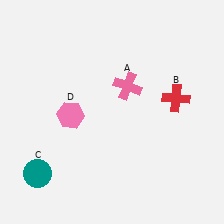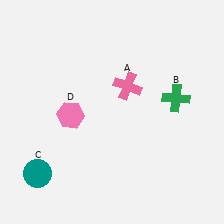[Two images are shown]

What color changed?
The cross (B) changed from red in Image 1 to green in Image 2.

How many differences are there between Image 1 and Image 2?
There is 1 difference between the two images.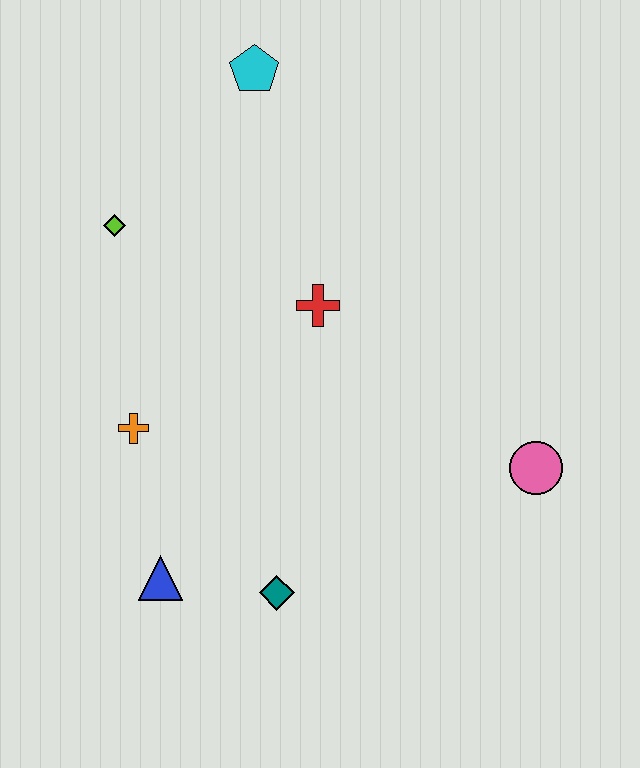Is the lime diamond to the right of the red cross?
No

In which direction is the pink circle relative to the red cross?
The pink circle is to the right of the red cross.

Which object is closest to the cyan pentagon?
The lime diamond is closest to the cyan pentagon.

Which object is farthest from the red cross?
The blue triangle is farthest from the red cross.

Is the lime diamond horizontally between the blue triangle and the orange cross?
No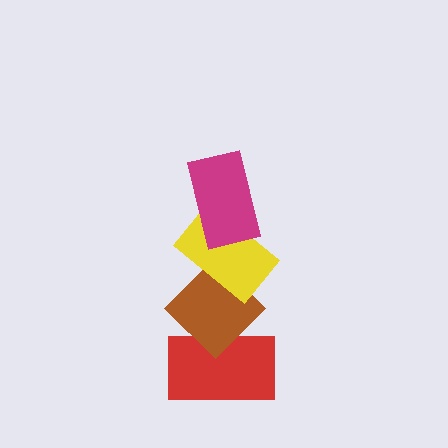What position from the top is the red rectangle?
The red rectangle is 4th from the top.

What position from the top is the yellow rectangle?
The yellow rectangle is 2nd from the top.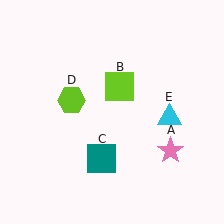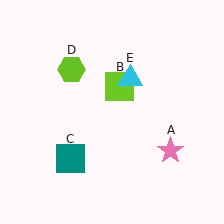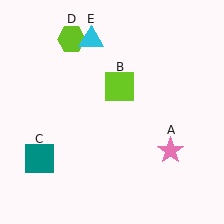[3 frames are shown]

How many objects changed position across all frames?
3 objects changed position: teal square (object C), lime hexagon (object D), cyan triangle (object E).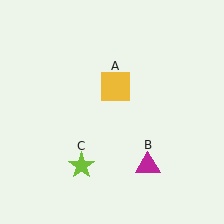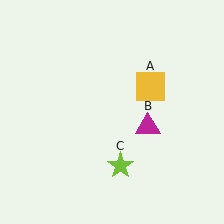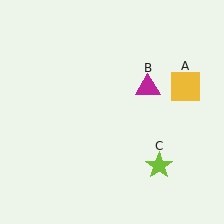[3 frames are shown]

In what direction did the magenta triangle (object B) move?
The magenta triangle (object B) moved up.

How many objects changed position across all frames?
3 objects changed position: yellow square (object A), magenta triangle (object B), lime star (object C).